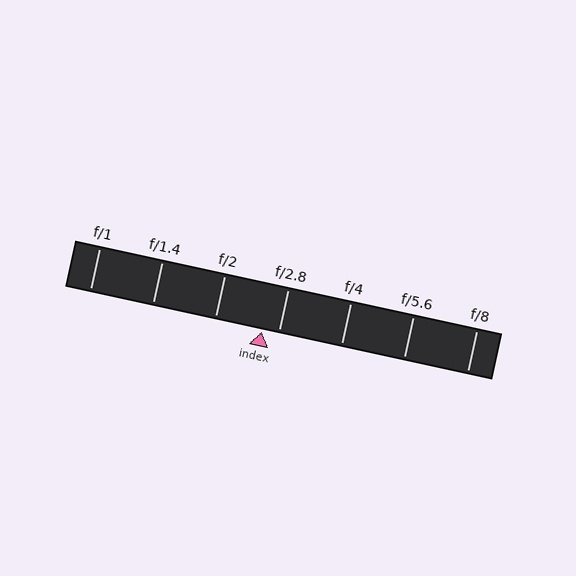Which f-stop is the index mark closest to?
The index mark is closest to f/2.8.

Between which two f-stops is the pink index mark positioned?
The index mark is between f/2 and f/2.8.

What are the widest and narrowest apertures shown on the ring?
The widest aperture shown is f/1 and the narrowest is f/8.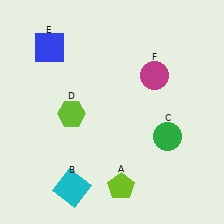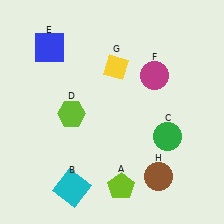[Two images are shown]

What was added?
A yellow diamond (G), a brown circle (H) were added in Image 2.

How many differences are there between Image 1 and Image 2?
There are 2 differences between the two images.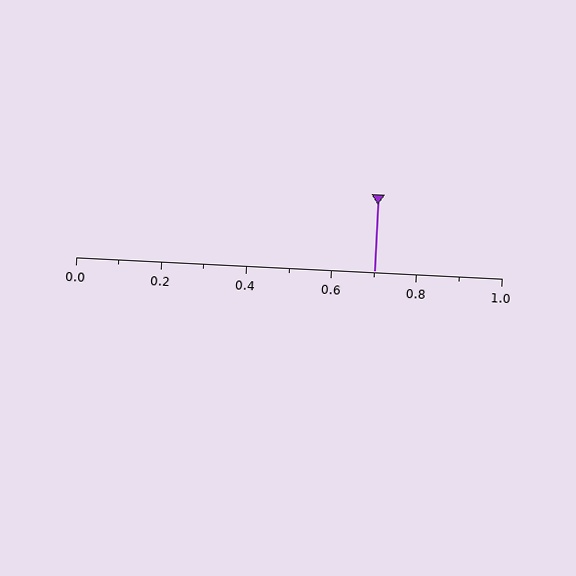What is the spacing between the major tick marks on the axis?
The major ticks are spaced 0.2 apart.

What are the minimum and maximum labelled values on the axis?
The axis runs from 0.0 to 1.0.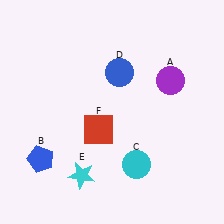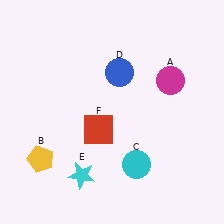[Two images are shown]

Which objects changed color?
A changed from purple to magenta. B changed from blue to yellow.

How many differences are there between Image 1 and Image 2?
There are 2 differences between the two images.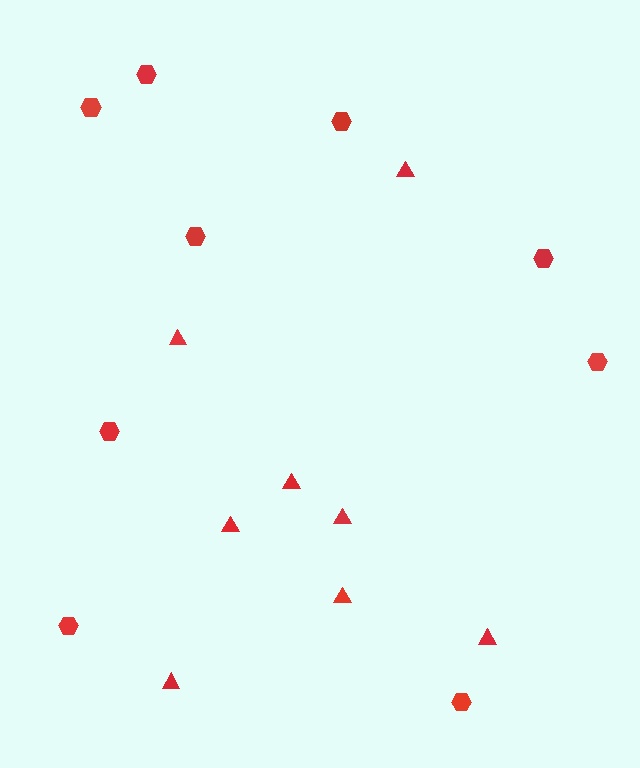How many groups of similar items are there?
There are 2 groups: one group of hexagons (9) and one group of triangles (8).